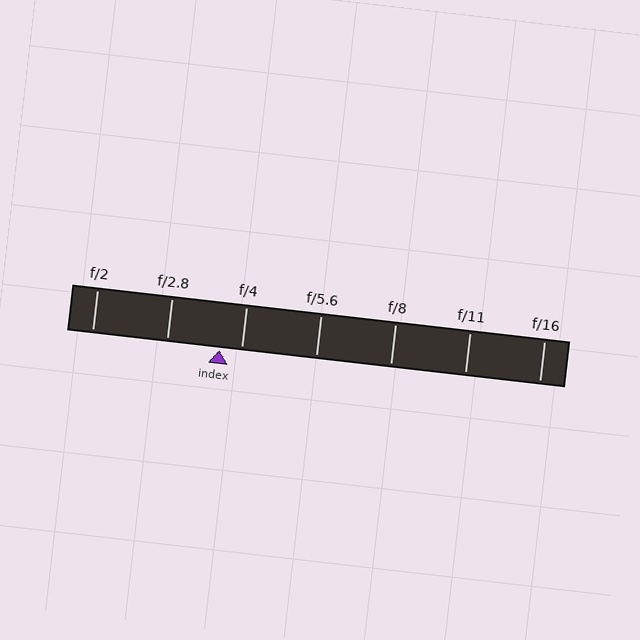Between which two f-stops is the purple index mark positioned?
The index mark is between f/2.8 and f/4.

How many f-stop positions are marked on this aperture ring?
There are 7 f-stop positions marked.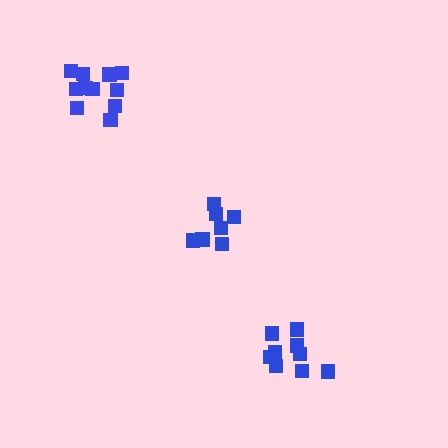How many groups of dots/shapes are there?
There are 3 groups.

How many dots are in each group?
Group 1: 9 dots, Group 2: 7 dots, Group 3: 11 dots (27 total).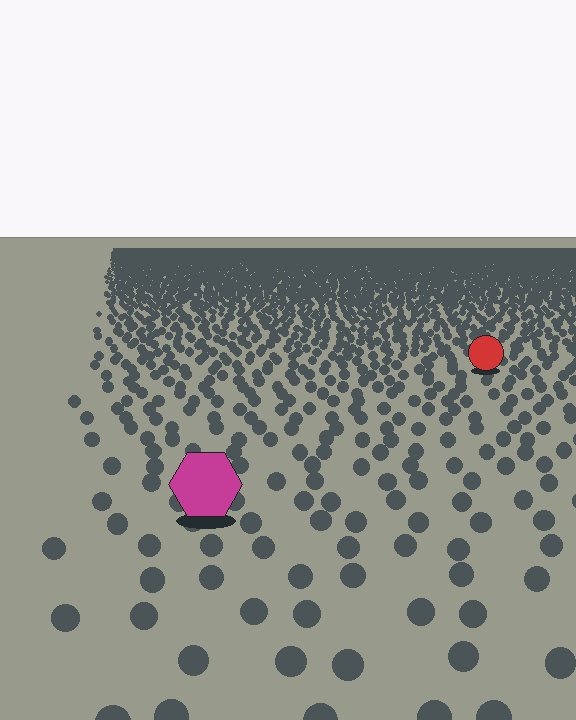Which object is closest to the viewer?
The magenta hexagon is closest. The texture marks near it are larger and more spread out.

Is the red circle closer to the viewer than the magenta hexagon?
No. The magenta hexagon is closer — you can tell from the texture gradient: the ground texture is coarser near it.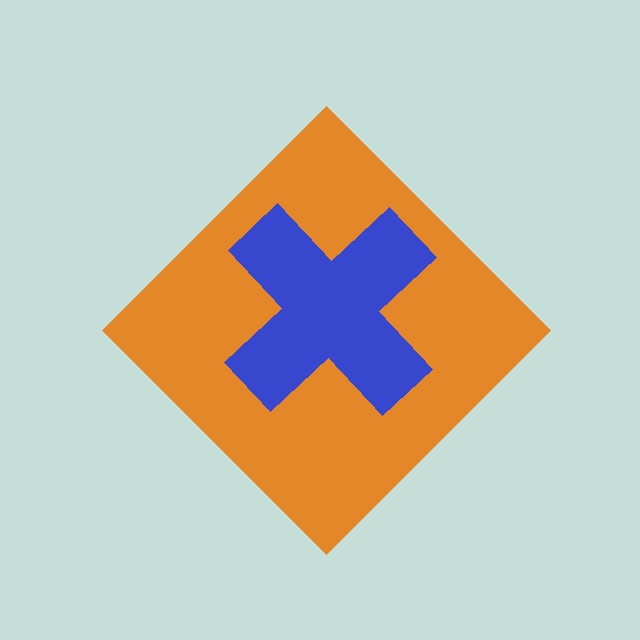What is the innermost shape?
The blue cross.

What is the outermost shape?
The orange diamond.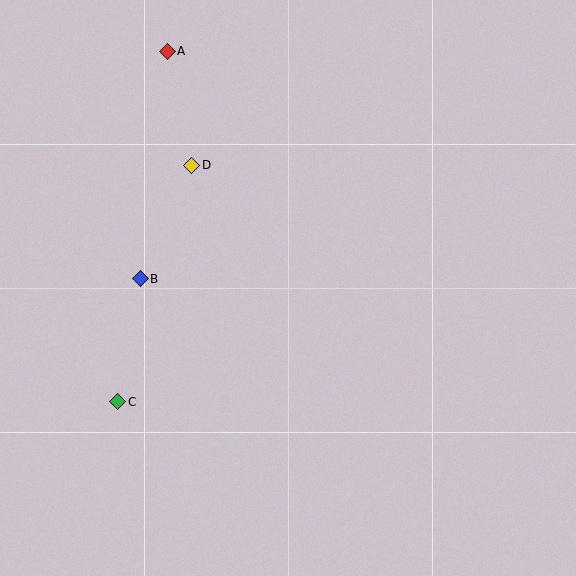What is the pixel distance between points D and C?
The distance between D and C is 248 pixels.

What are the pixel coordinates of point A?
Point A is at (167, 51).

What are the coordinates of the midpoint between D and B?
The midpoint between D and B is at (166, 222).